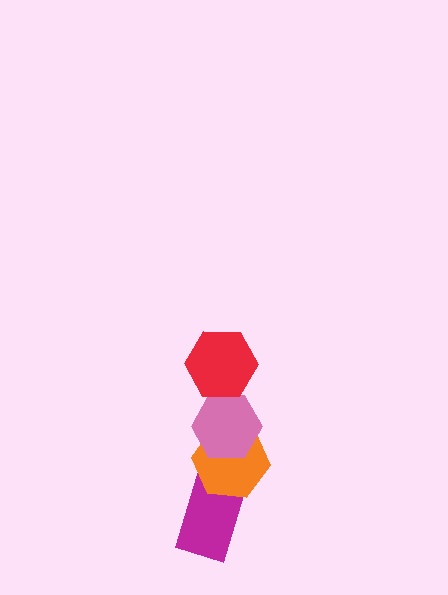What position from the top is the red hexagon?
The red hexagon is 1st from the top.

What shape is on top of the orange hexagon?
The pink hexagon is on top of the orange hexagon.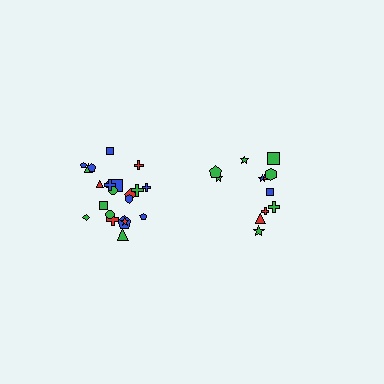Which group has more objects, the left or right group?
The left group.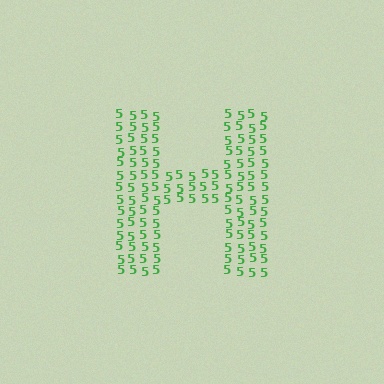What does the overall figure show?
The overall figure shows the letter H.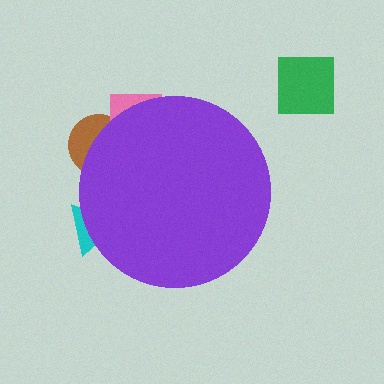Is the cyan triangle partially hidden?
Yes, the cyan triangle is partially hidden behind the purple circle.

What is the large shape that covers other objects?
A purple circle.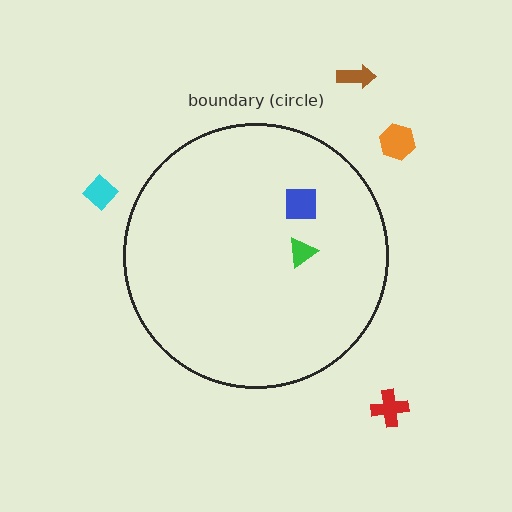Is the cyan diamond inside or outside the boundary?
Outside.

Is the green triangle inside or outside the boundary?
Inside.